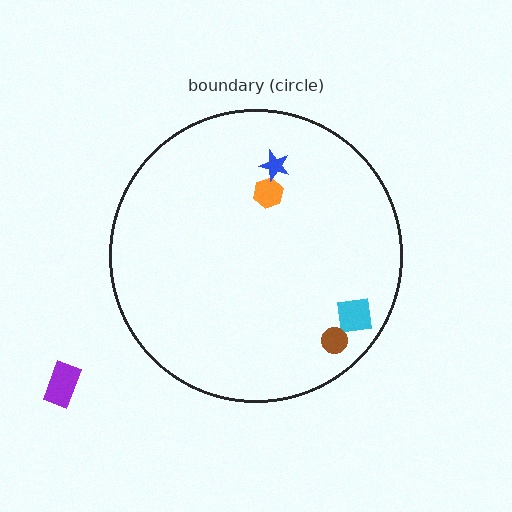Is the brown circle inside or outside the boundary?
Inside.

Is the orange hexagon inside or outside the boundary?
Inside.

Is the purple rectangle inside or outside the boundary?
Outside.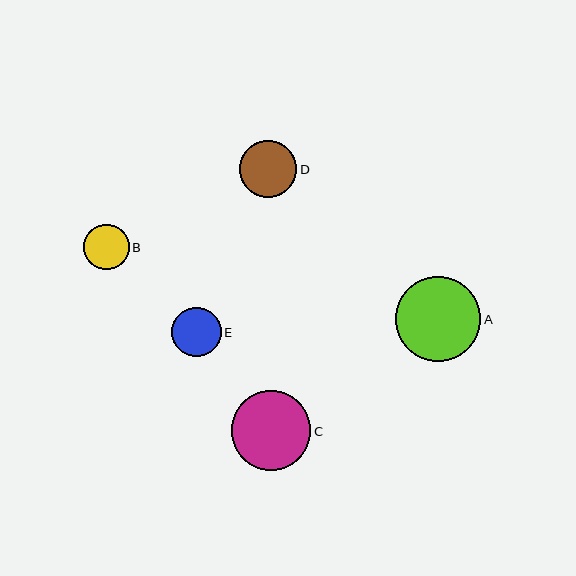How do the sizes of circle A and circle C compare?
Circle A and circle C are approximately the same size.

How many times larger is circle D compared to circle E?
Circle D is approximately 1.2 times the size of circle E.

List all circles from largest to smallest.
From largest to smallest: A, C, D, E, B.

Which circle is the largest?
Circle A is the largest with a size of approximately 85 pixels.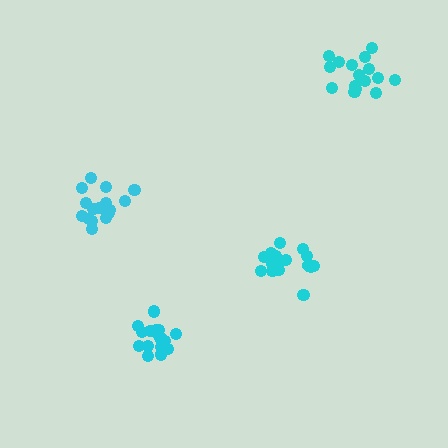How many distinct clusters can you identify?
There are 4 distinct clusters.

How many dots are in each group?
Group 1: 16 dots, Group 2: 16 dots, Group 3: 17 dots, Group 4: 17 dots (66 total).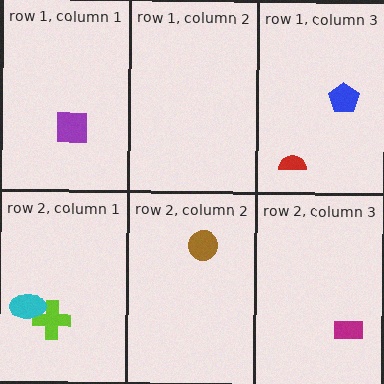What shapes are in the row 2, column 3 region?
The magenta rectangle.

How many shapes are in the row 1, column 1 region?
1.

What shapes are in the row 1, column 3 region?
The red semicircle, the blue pentagon.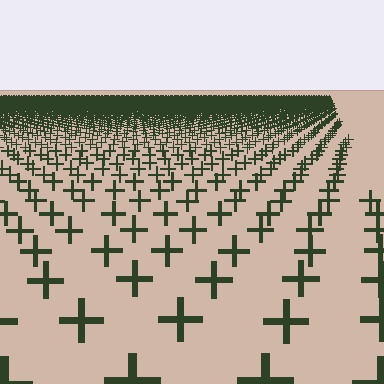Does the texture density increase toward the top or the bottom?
Density increases toward the top.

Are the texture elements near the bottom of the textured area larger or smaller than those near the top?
Larger. Near the bottom, elements are closer to the viewer and appear at a bigger on-screen size.